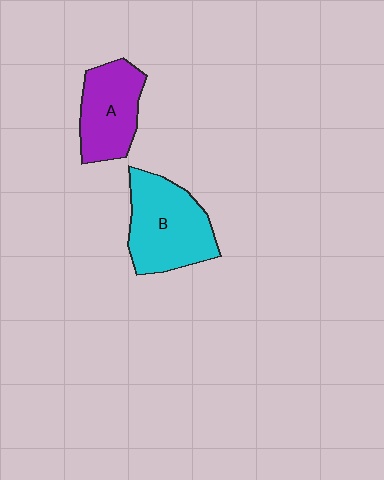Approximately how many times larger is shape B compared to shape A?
Approximately 1.3 times.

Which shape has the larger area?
Shape B (cyan).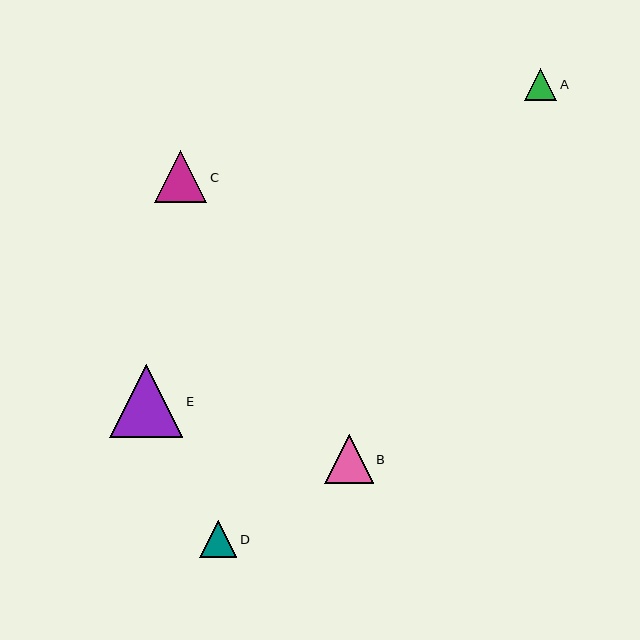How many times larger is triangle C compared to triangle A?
Triangle C is approximately 1.6 times the size of triangle A.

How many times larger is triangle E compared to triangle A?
Triangle E is approximately 2.2 times the size of triangle A.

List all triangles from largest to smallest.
From largest to smallest: E, C, B, D, A.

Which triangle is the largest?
Triangle E is the largest with a size of approximately 73 pixels.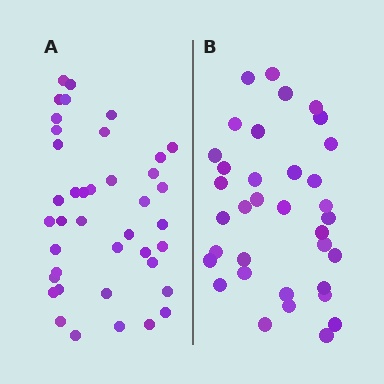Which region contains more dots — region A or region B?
Region A (the left region) has more dots.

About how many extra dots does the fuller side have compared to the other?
Region A has about 5 more dots than region B.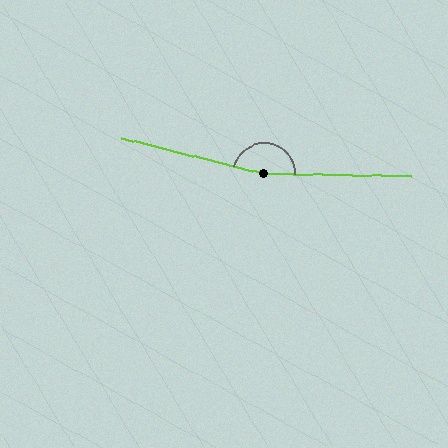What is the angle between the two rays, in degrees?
Approximately 167 degrees.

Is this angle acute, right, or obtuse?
It is obtuse.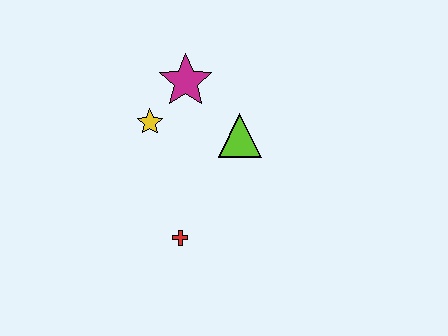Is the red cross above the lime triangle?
No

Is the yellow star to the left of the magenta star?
Yes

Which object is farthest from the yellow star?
The red cross is farthest from the yellow star.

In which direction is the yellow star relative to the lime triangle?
The yellow star is to the left of the lime triangle.